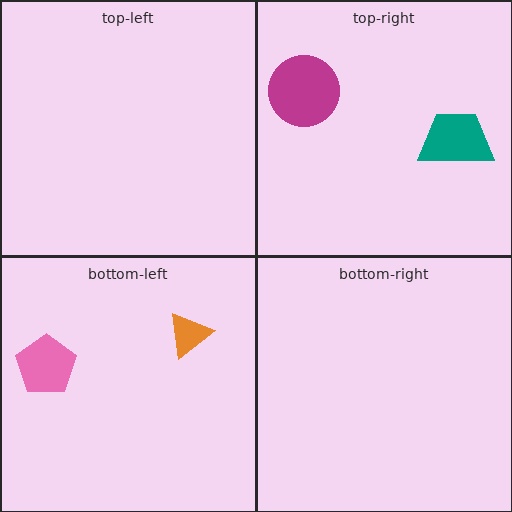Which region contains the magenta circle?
The top-right region.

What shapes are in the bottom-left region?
The pink pentagon, the orange triangle.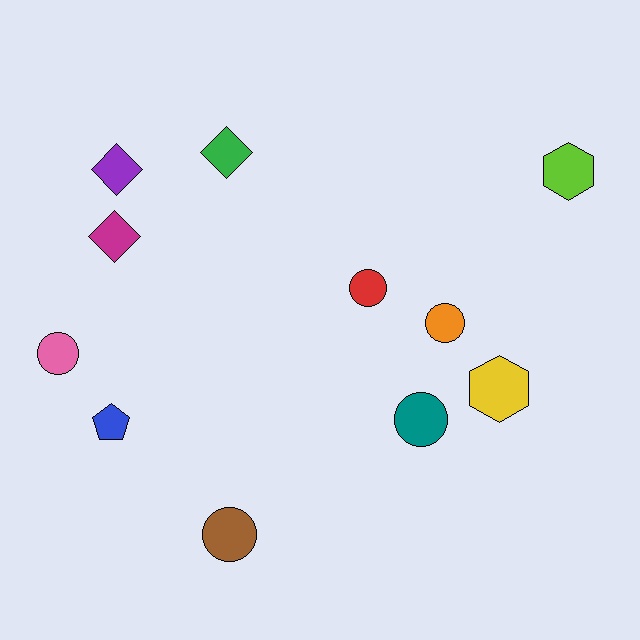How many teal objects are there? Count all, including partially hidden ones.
There is 1 teal object.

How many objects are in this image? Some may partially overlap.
There are 11 objects.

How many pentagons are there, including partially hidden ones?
There is 1 pentagon.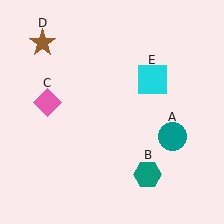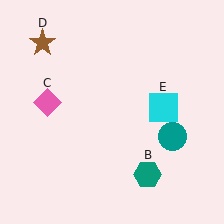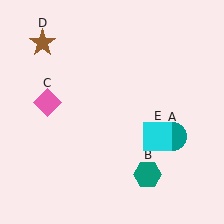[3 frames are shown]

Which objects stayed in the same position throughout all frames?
Teal circle (object A) and teal hexagon (object B) and pink diamond (object C) and brown star (object D) remained stationary.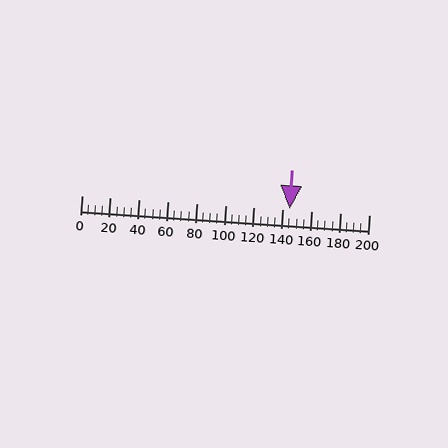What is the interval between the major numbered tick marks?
The major tick marks are spaced 20 units apart.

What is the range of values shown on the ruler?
The ruler shows values from 0 to 200.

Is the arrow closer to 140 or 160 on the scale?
The arrow is closer to 140.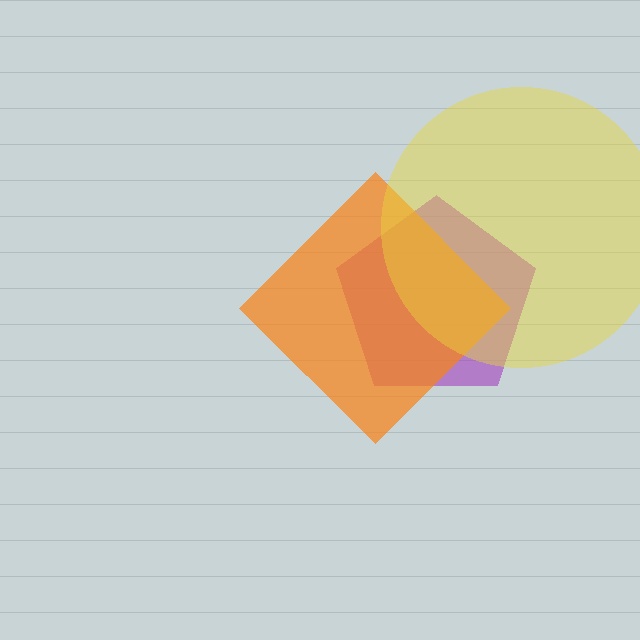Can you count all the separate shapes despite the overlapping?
Yes, there are 3 separate shapes.